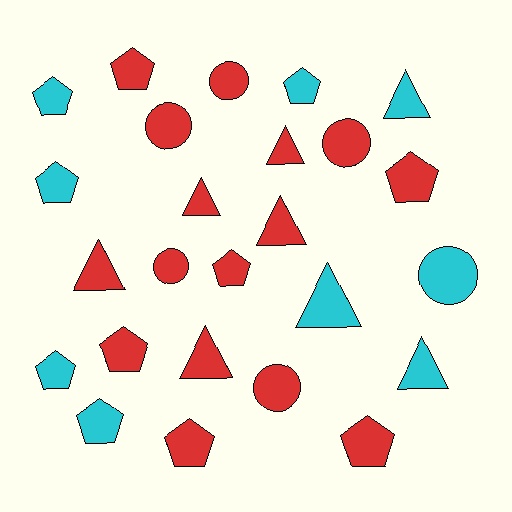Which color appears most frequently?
Red, with 16 objects.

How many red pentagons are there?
There are 6 red pentagons.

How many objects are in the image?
There are 25 objects.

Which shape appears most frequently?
Pentagon, with 11 objects.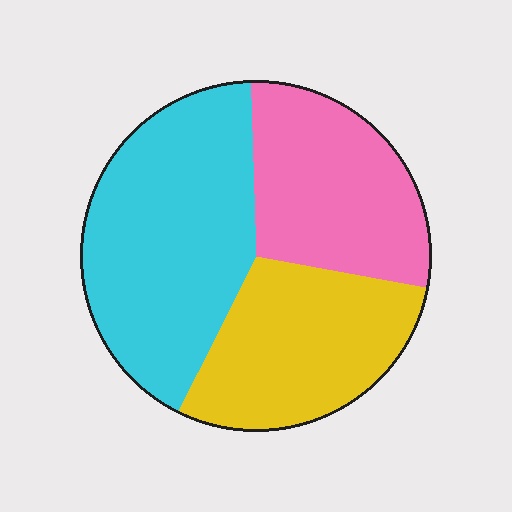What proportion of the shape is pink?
Pink takes up between a quarter and a half of the shape.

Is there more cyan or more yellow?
Cyan.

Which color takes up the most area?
Cyan, at roughly 40%.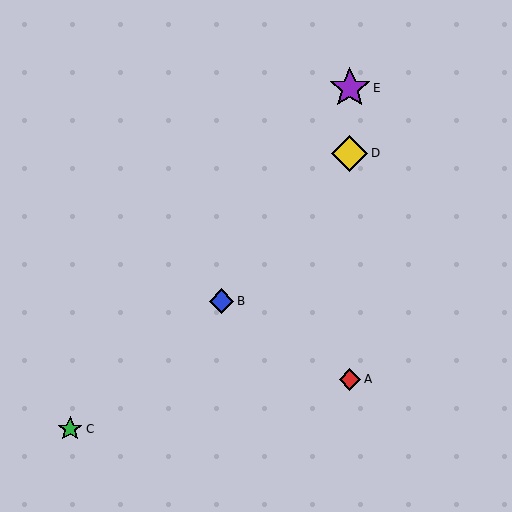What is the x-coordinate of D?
Object D is at x≈350.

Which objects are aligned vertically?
Objects A, D, E are aligned vertically.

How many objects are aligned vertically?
3 objects (A, D, E) are aligned vertically.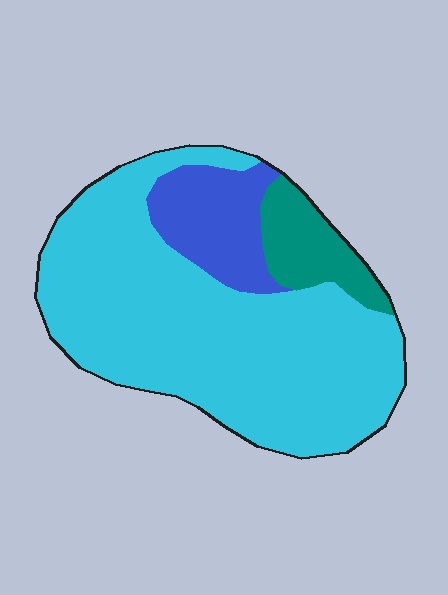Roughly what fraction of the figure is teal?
Teal covers around 10% of the figure.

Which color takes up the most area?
Cyan, at roughly 75%.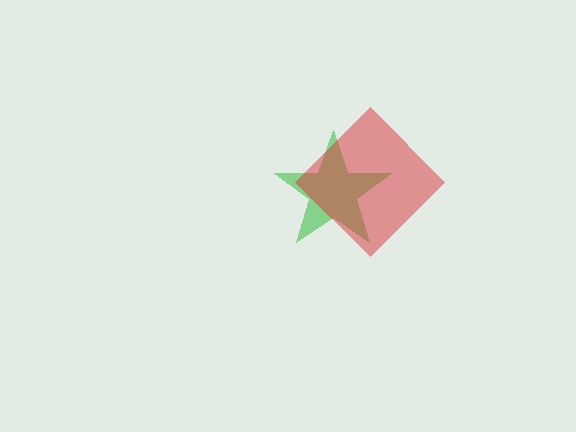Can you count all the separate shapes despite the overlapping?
Yes, there are 2 separate shapes.